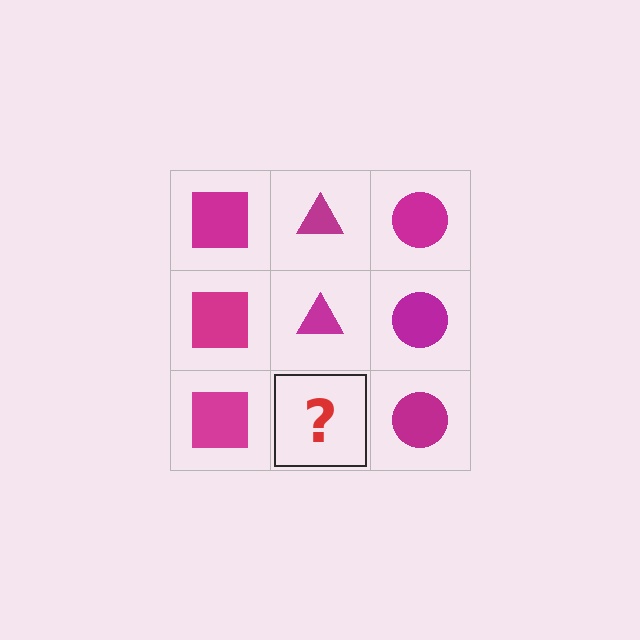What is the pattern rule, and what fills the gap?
The rule is that each column has a consistent shape. The gap should be filled with a magenta triangle.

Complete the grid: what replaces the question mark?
The question mark should be replaced with a magenta triangle.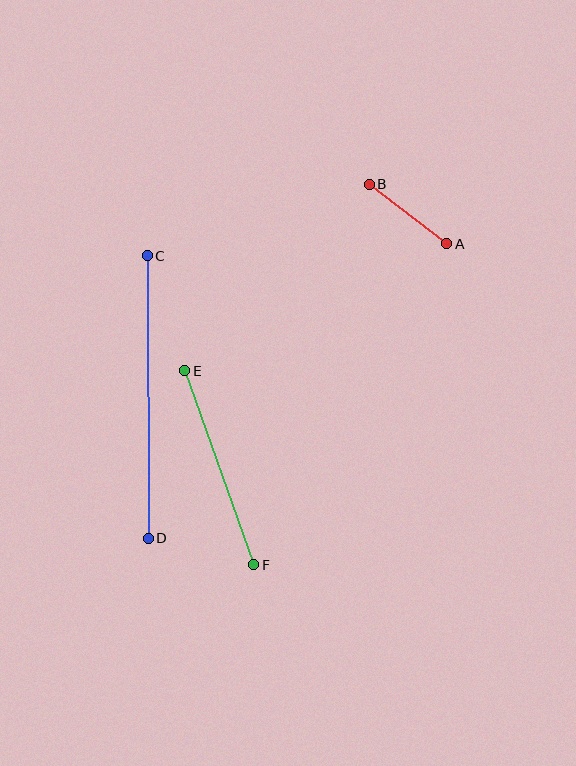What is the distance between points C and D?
The distance is approximately 282 pixels.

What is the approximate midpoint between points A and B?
The midpoint is at approximately (408, 214) pixels.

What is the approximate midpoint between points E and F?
The midpoint is at approximately (219, 468) pixels.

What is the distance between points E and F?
The distance is approximately 206 pixels.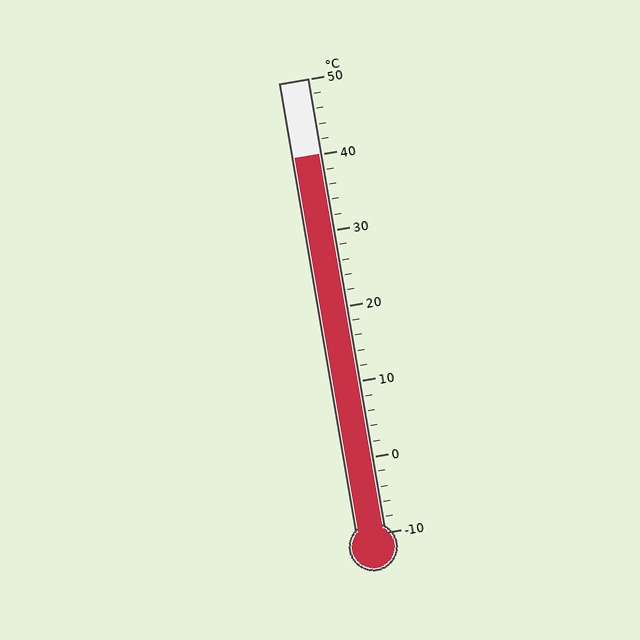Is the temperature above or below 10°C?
The temperature is above 10°C.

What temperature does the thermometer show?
The thermometer shows approximately 40°C.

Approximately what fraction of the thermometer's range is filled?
The thermometer is filled to approximately 85% of its range.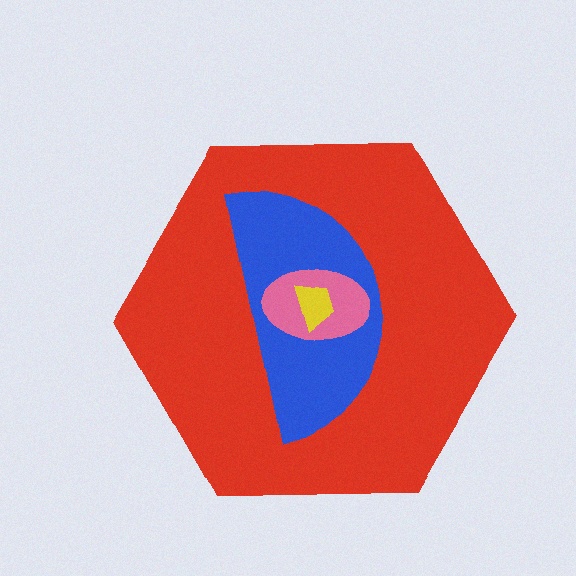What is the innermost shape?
The yellow trapezoid.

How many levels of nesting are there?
4.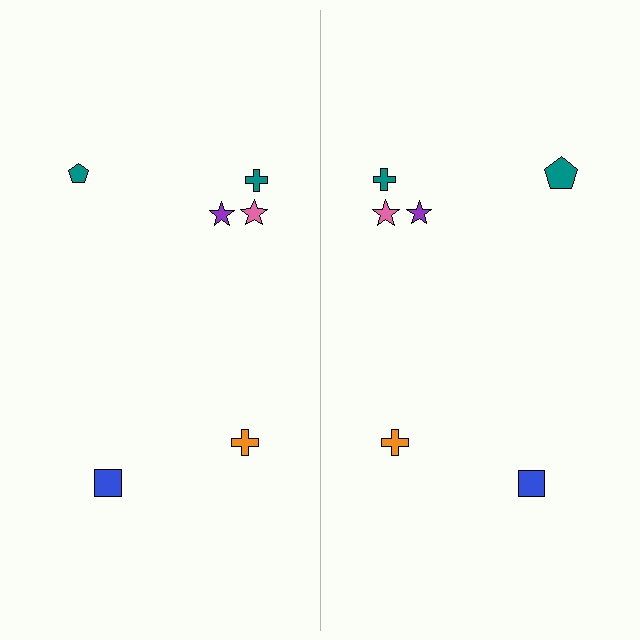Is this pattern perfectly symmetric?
No, the pattern is not perfectly symmetric. The teal pentagon on the right side has a different size than its mirror counterpart.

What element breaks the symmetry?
The teal pentagon on the right side has a different size than its mirror counterpart.